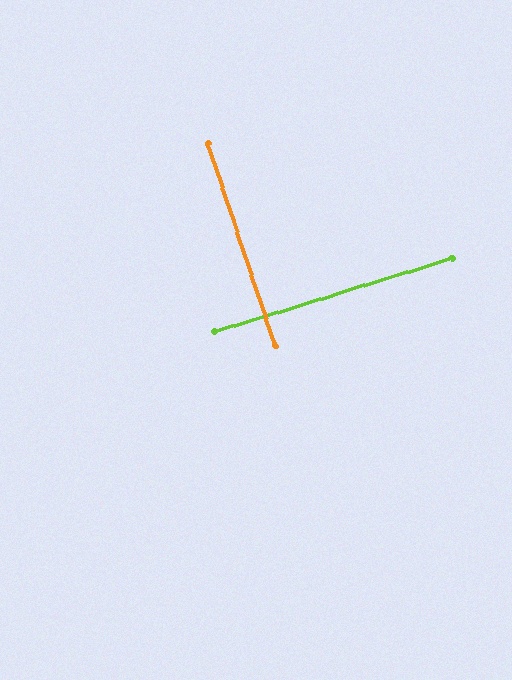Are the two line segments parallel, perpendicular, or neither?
Perpendicular — they meet at approximately 89°.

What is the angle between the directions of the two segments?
Approximately 89 degrees.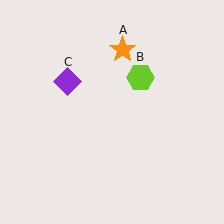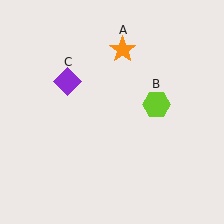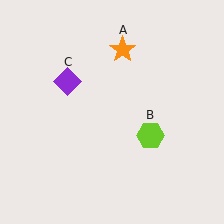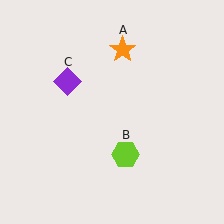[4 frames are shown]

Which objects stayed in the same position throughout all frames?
Orange star (object A) and purple diamond (object C) remained stationary.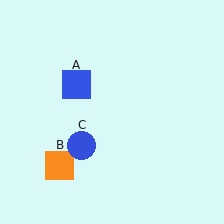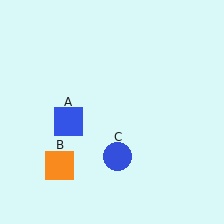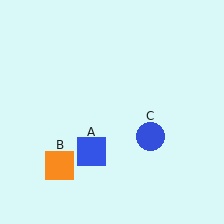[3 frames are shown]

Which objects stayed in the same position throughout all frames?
Orange square (object B) remained stationary.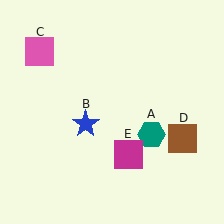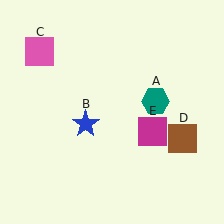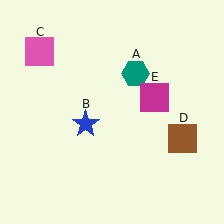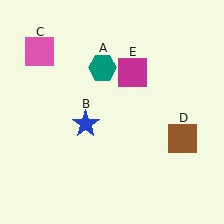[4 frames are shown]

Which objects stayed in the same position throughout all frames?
Blue star (object B) and pink square (object C) and brown square (object D) remained stationary.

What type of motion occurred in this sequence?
The teal hexagon (object A), magenta square (object E) rotated counterclockwise around the center of the scene.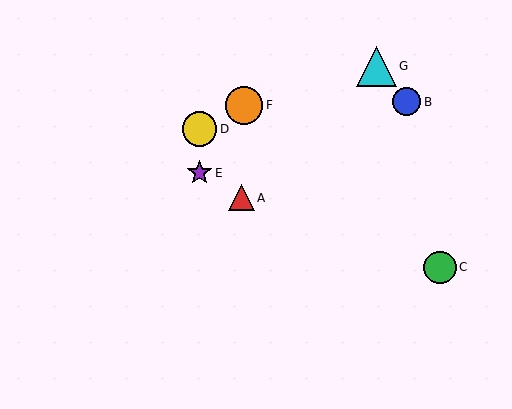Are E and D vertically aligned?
Yes, both are at x≈200.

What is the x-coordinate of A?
Object A is at x≈241.